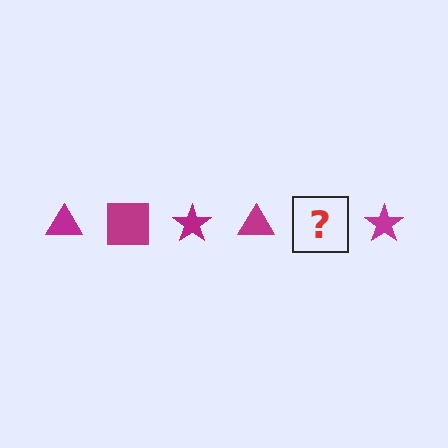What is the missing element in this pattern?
The missing element is a magenta square.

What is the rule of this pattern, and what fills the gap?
The rule is that the pattern cycles through triangle, square, star shapes in magenta. The gap should be filled with a magenta square.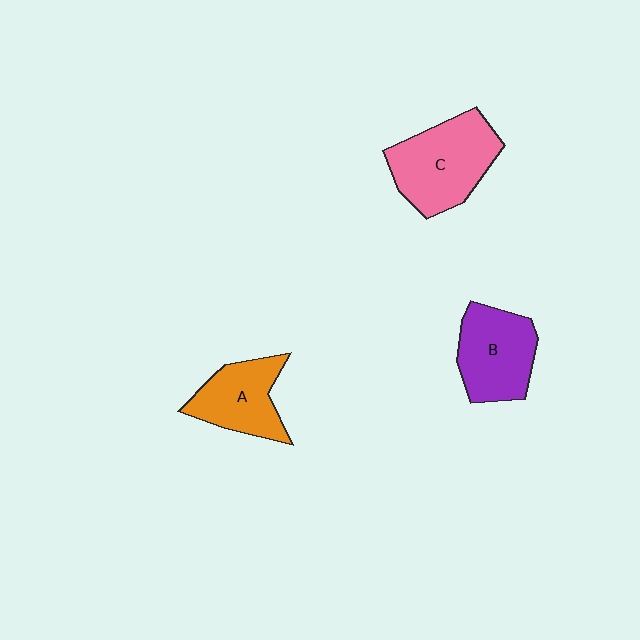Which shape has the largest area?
Shape C (pink).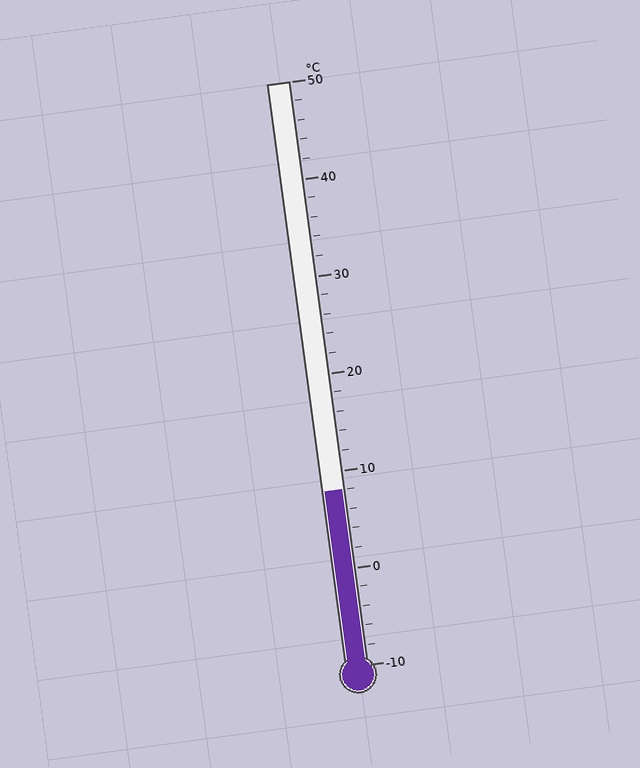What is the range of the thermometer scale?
The thermometer scale ranges from -10°C to 50°C.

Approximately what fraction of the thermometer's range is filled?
The thermometer is filled to approximately 30% of its range.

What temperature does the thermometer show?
The thermometer shows approximately 8°C.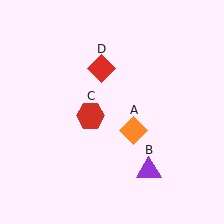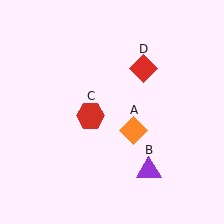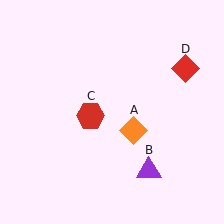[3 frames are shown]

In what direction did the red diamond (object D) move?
The red diamond (object D) moved right.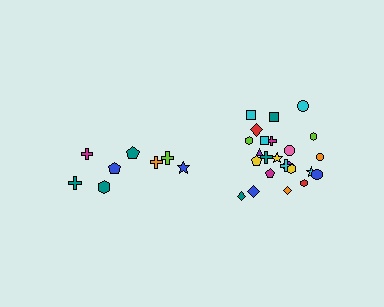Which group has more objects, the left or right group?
The right group.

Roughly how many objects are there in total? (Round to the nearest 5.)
Roughly 30 objects in total.